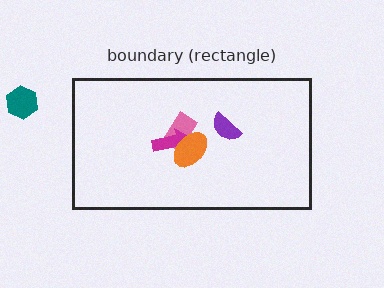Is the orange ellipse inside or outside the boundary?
Inside.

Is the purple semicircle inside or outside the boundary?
Inside.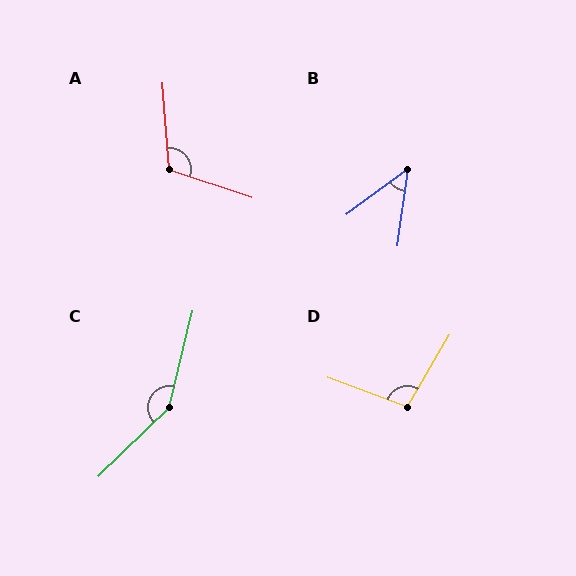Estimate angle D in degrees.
Approximately 100 degrees.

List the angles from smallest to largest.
B (46°), D (100°), A (113°), C (148°).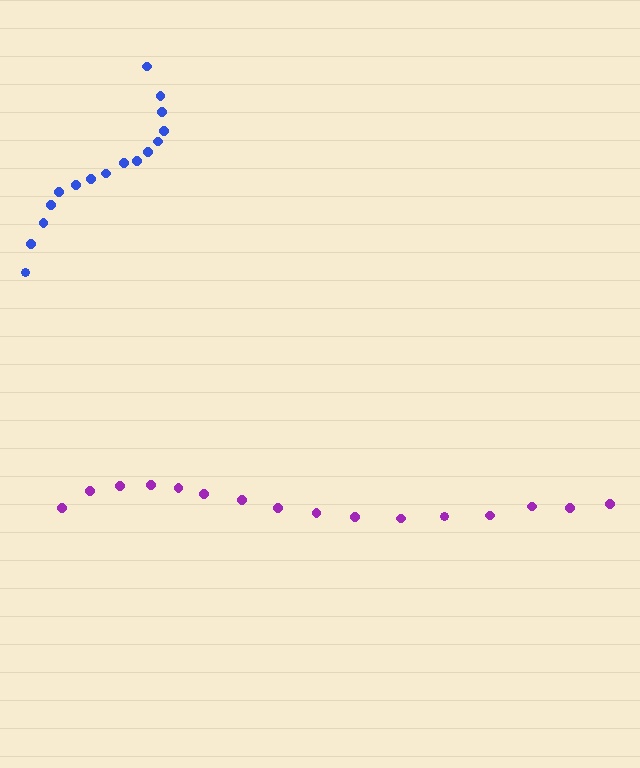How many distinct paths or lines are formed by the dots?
There are 2 distinct paths.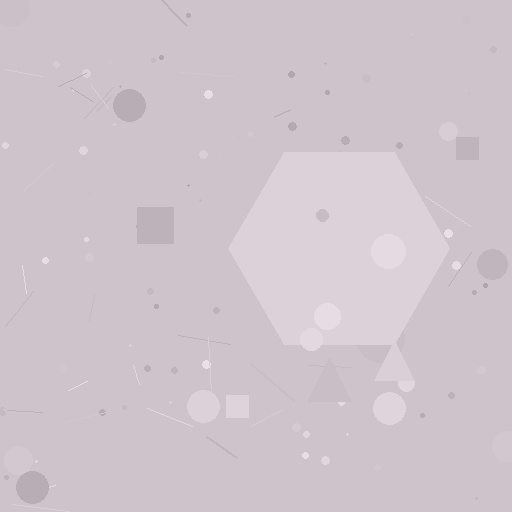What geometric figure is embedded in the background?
A hexagon is embedded in the background.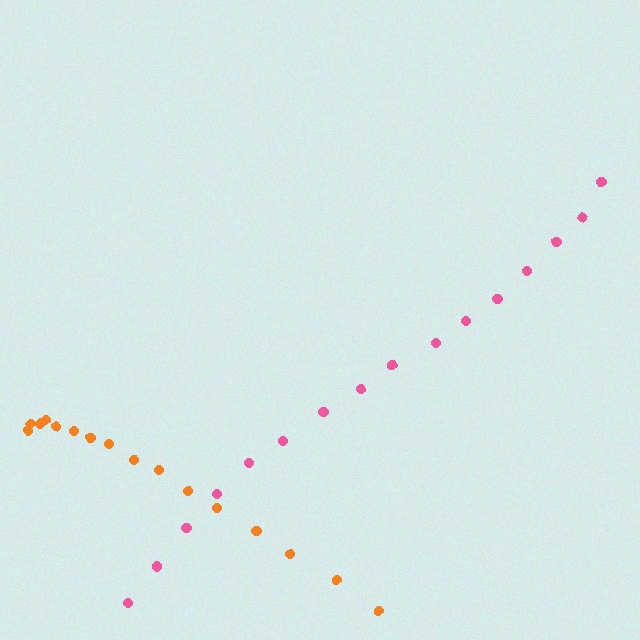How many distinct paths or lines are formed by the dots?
There are 2 distinct paths.